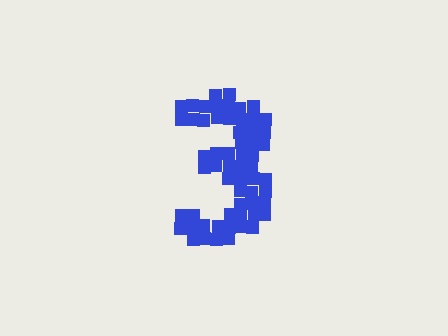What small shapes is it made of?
It is made of small squares.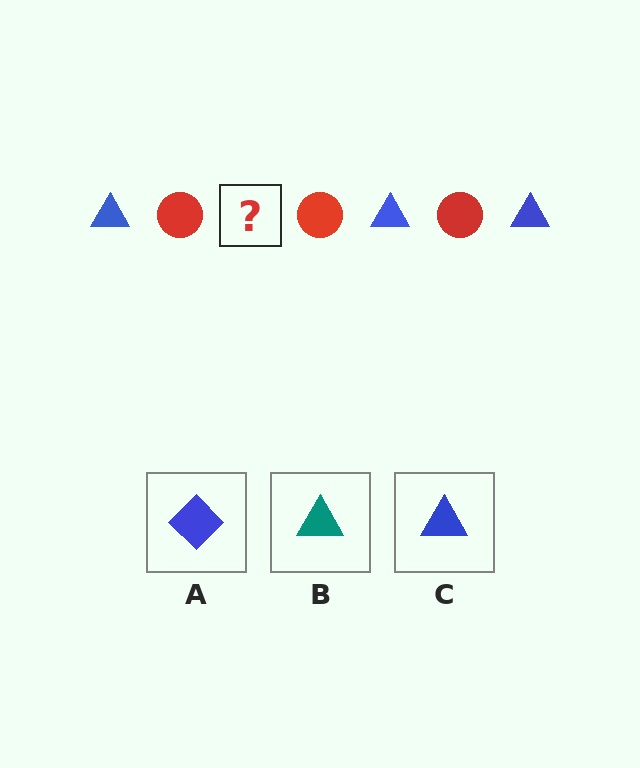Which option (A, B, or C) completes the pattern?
C.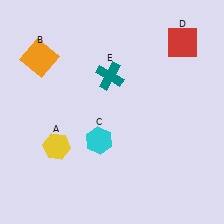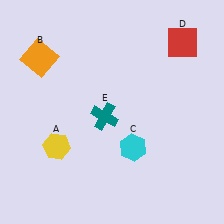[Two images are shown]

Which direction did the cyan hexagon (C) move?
The cyan hexagon (C) moved right.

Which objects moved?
The objects that moved are: the cyan hexagon (C), the teal cross (E).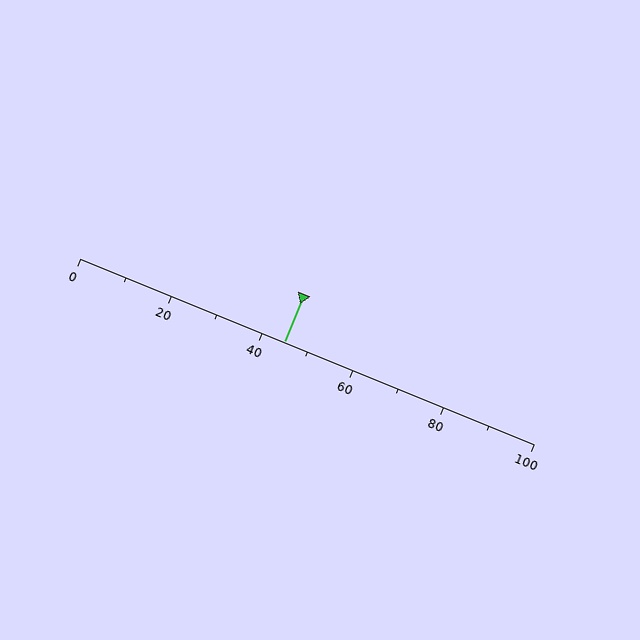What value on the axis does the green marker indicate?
The marker indicates approximately 45.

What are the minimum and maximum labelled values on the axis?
The axis runs from 0 to 100.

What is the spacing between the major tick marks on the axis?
The major ticks are spaced 20 apart.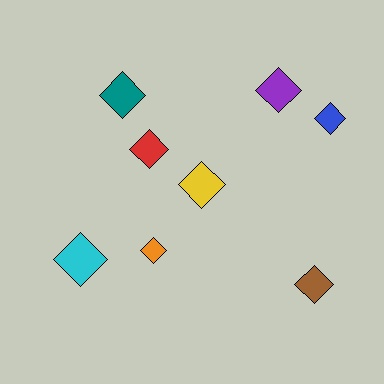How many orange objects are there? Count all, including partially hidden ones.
There is 1 orange object.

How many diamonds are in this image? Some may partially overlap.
There are 8 diamonds.